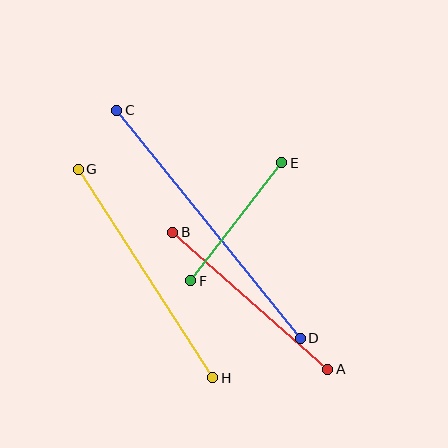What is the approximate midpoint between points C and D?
The midpoint is at approximately (209, 224) pixels.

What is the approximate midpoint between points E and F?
The midpoint is at approximately (236, 222) pixels.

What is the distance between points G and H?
The distance is approximately 248 pixels.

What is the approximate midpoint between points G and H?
The midpoint is at approximately (146, 274) pixels.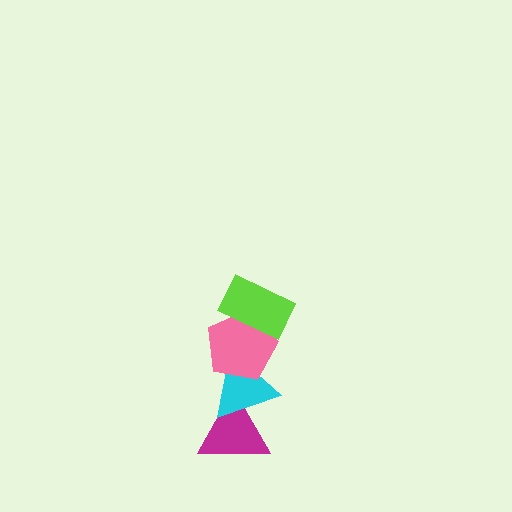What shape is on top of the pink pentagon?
The lime rectangle is on top of the pink pentagon.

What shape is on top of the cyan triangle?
The pink pentagon is on top of the cyan triangle.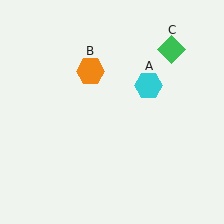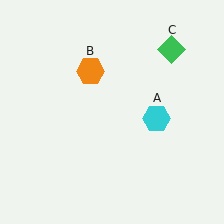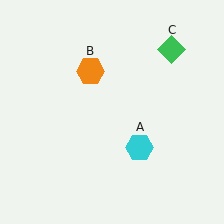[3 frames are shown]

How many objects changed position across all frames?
1 object changed position: cyan hexagon (object A).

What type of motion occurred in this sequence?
The cyan hexagon (object A) rotated clockwise around the center of the scene.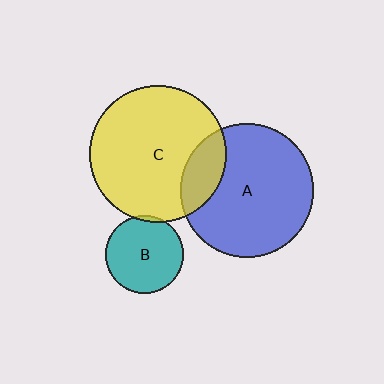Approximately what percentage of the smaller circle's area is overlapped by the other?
Approximately 20%.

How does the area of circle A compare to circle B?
Approximately 2.9 times.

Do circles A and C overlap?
Yes.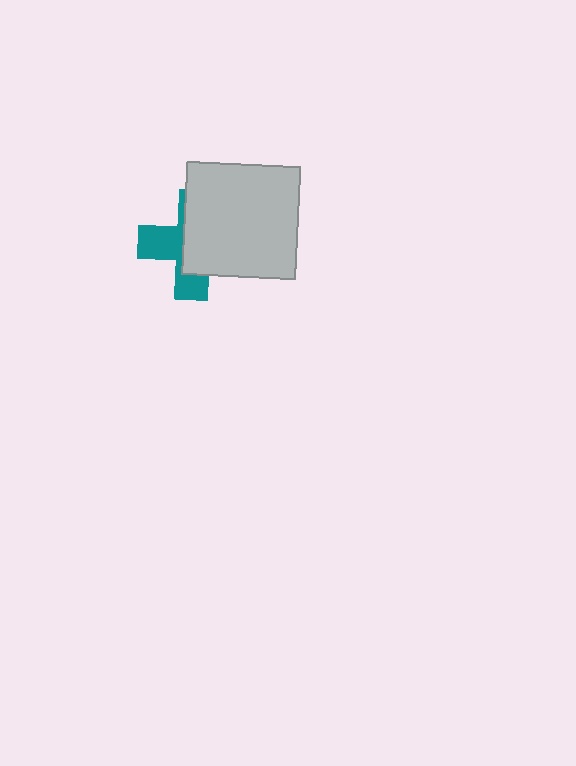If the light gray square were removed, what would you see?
You would see the complete teal cross.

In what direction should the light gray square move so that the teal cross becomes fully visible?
The light gray square should move right. That is the shortest direction to clear the overlap and leave the teal cross fully visible.